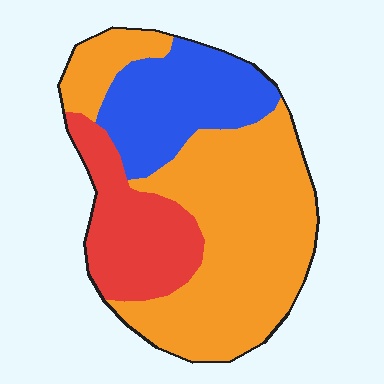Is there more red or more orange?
Orange.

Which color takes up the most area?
Orange, at roughly 55%.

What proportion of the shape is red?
Red covers 21% of the shape.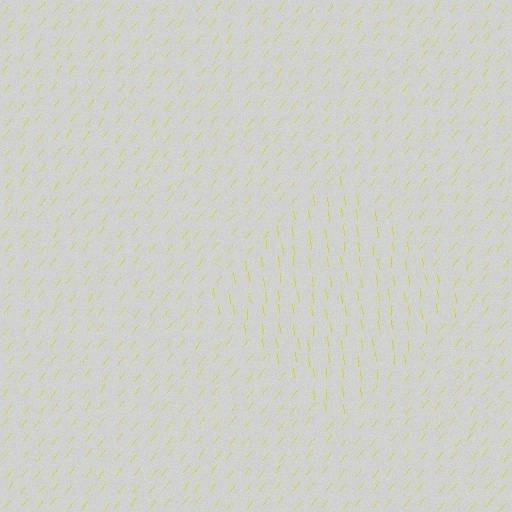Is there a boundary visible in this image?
Yes, there is a texture boundary formed by a change in line orientation.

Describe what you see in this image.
The image is filled with small yellow line segments. A diamond region in the image has lines oriented differently from the surrounding lines, creating a visible texture boundary.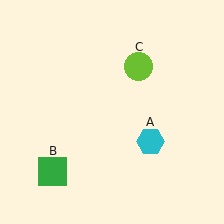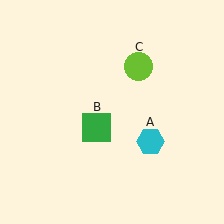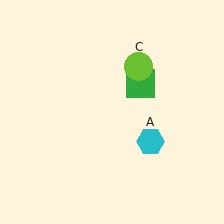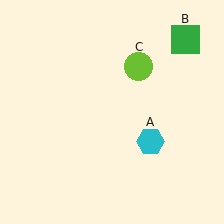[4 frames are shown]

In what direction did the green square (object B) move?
The green square (object B) moved up and to the right.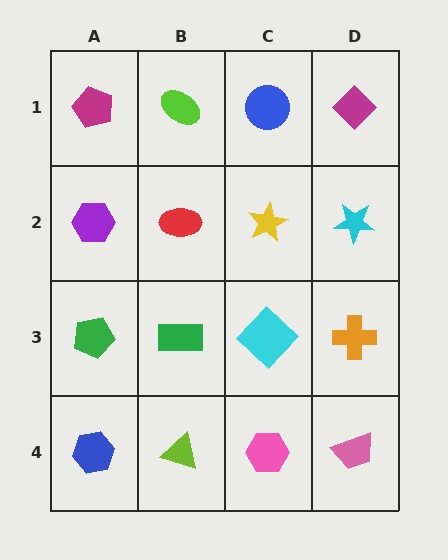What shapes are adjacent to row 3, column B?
A red ellipse (row 2, column B), a lime triangle (row 4, column B), a green pentagon (row 3, column A), a cyan diamond (row 3, column C).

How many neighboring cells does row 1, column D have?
2.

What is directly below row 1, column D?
A cyan star.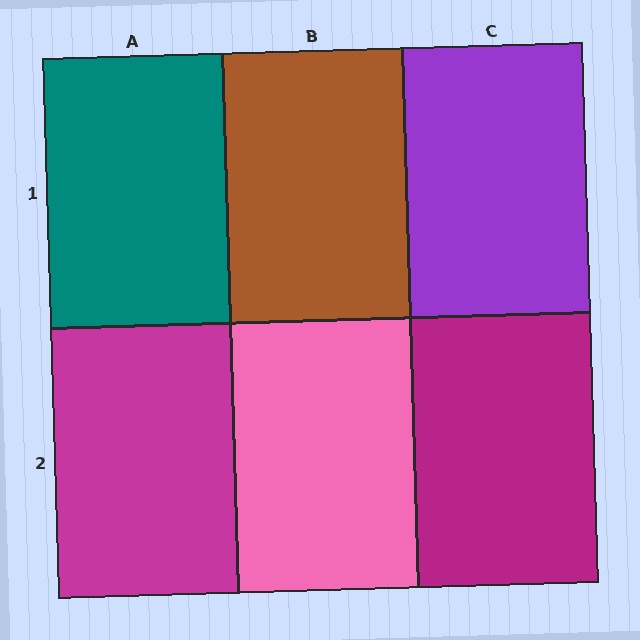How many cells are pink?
1 cell is pink.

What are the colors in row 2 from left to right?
Magenta, pink, magenta.